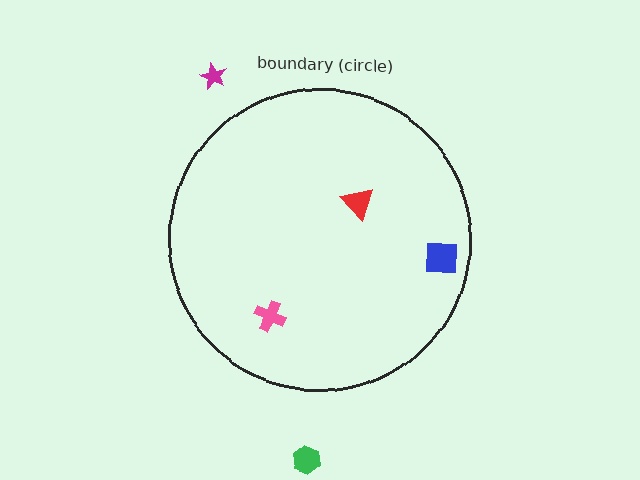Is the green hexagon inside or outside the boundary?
Outside.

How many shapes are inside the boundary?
3 inside, 2 outside.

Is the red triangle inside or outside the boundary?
Inside.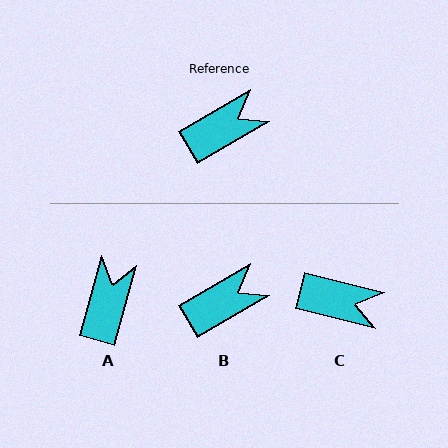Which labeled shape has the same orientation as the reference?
B.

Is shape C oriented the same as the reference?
No, it is off by about 44 degrees.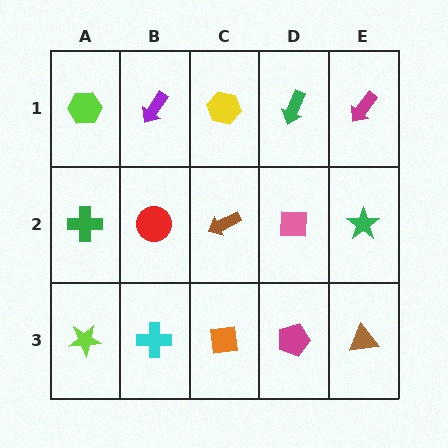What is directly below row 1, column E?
A green star.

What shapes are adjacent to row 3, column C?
A brown arrow (row 2, column C), a cyan cross (row 3, column B), a magenta pentagon (row 3, column D).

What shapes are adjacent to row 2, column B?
A purple arrow (row 1, column B), a cyan cross (row 3, column B), a green cross (row 2, column A), a brown arrow (row 2, column C).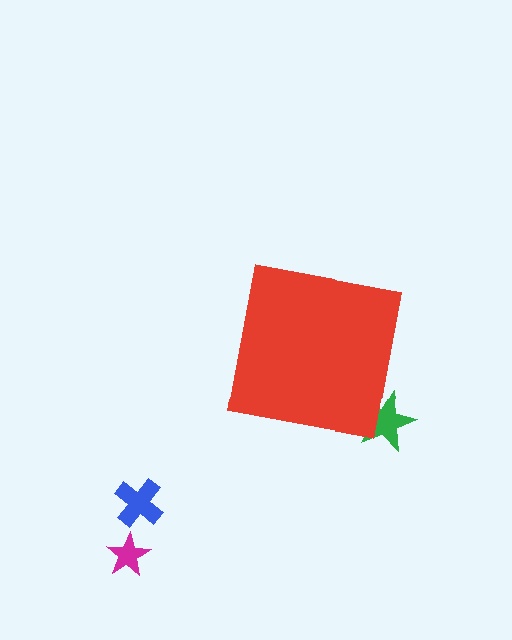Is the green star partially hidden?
Yes, the green star is partially hidden behind the red square.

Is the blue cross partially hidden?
No, the blue cross is fully visible.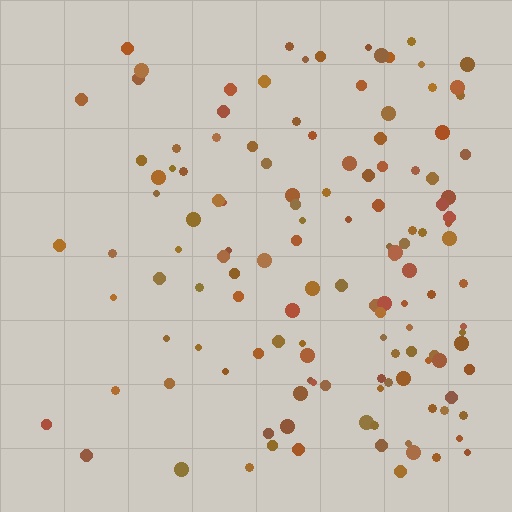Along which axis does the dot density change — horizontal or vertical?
Horizontal.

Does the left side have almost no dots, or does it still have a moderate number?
Still a moderate number, just noticeably fewer than the right.